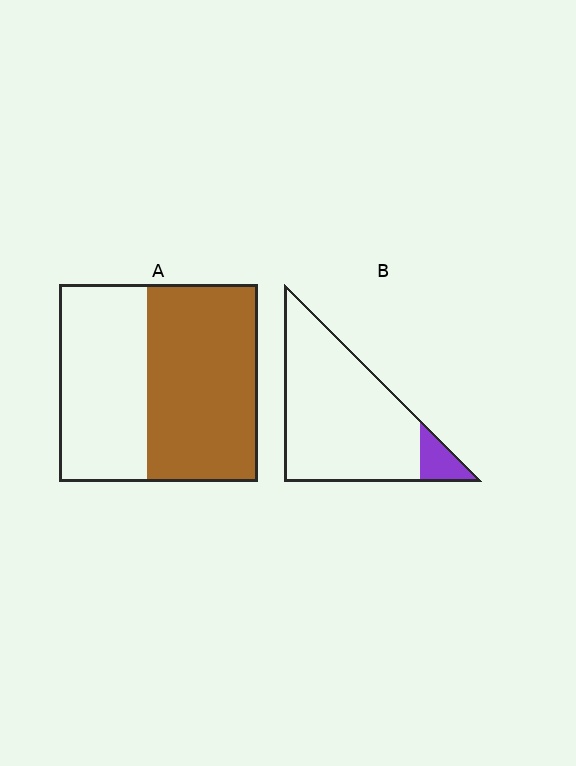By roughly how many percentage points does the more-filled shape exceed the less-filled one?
By roughly 45 percentage points (A over B).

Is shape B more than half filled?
No.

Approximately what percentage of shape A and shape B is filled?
A is approximately 55% and B is approximately 10%.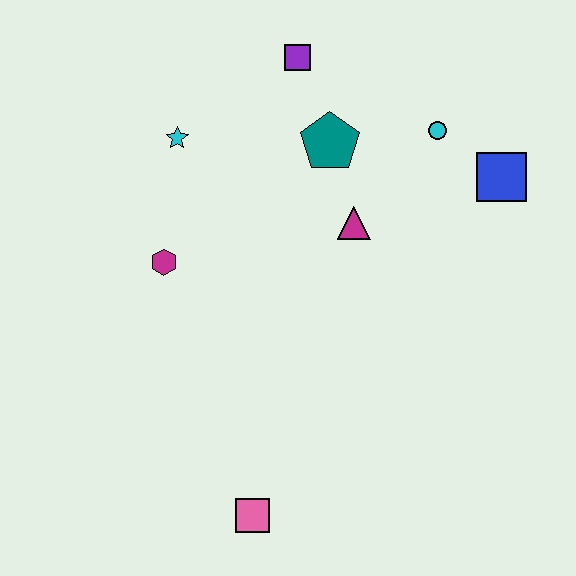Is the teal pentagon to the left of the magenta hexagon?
No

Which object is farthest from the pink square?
The purple square is farthest from the pink square.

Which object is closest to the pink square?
The magenta hexagon is closest to the pink square.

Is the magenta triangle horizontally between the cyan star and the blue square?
Yes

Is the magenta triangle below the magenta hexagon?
No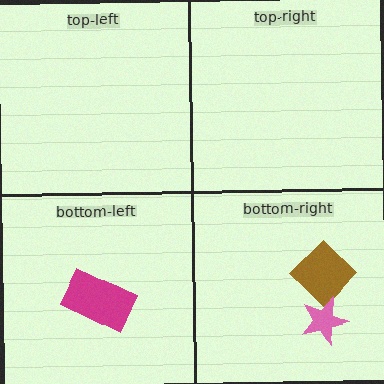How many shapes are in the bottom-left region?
1.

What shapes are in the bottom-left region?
The magenta rectangle.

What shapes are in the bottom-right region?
The brown diamond, the pink star.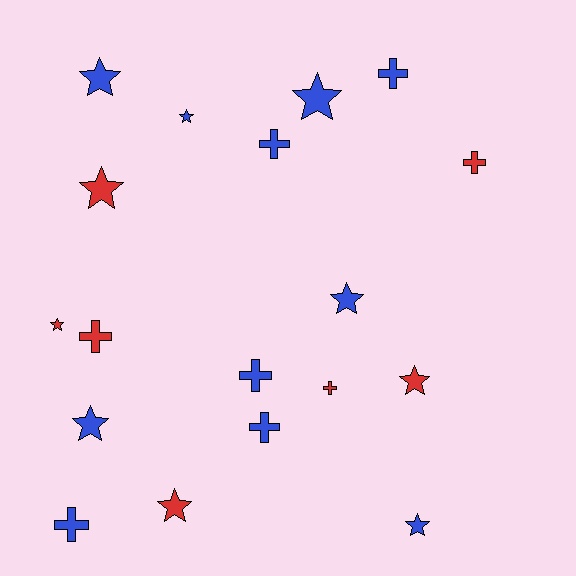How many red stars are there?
There are 4 red stars.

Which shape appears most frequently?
Star, with 10 objects.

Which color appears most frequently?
Blue, with 11 objects.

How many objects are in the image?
There are 18 objects.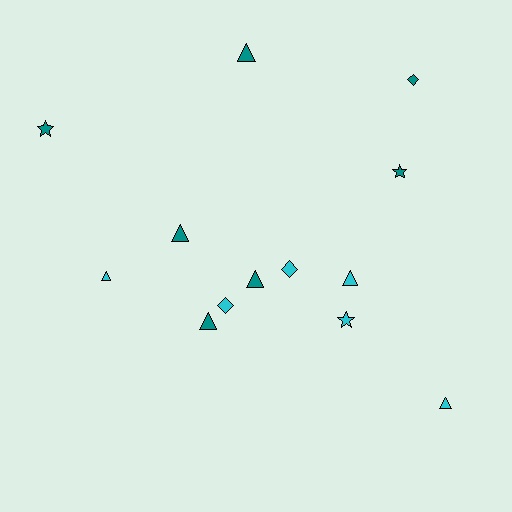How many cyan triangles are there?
There are 3 cyan triangles.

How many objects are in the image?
There are 13 objects.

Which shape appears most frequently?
Triangle, with 7 objects.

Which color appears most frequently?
Teal, with 7 objects.